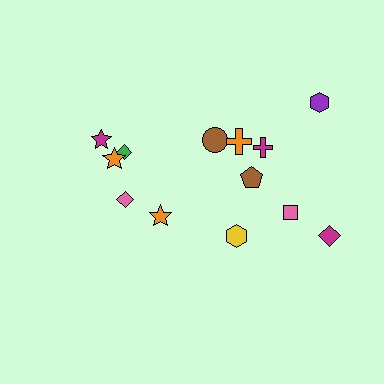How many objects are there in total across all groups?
There are 13 objects.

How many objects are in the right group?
There are 8 objects.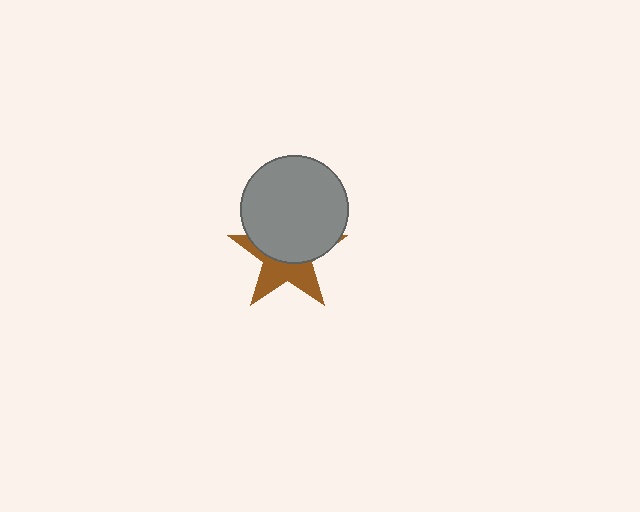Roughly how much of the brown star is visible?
About half of it is visible (roughly 45%).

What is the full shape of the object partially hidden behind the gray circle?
The partially hidden object is a brown star.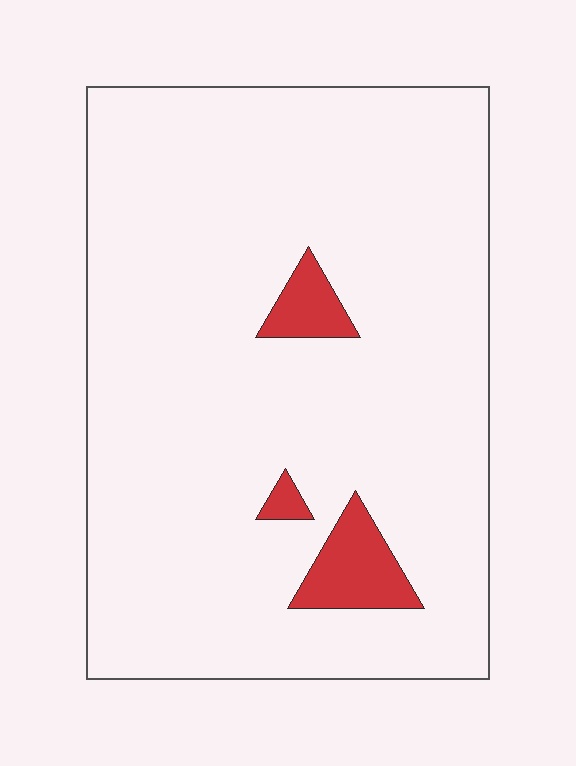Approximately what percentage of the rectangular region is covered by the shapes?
Approximately 5%.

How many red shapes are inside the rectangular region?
3.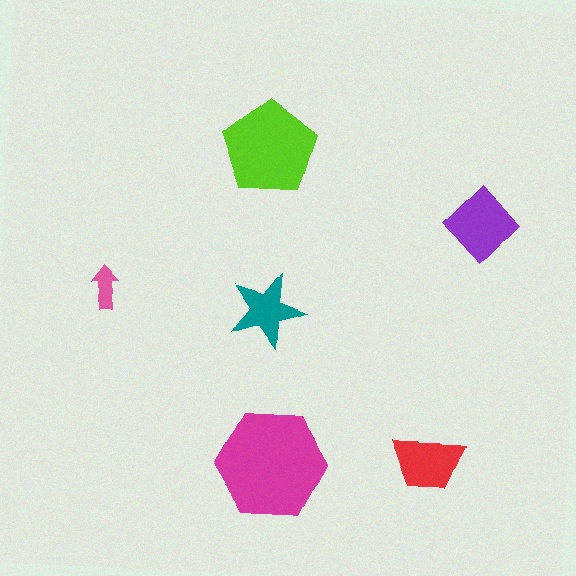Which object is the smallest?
The pink arrow.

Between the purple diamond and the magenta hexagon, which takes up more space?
The magenta hexagon.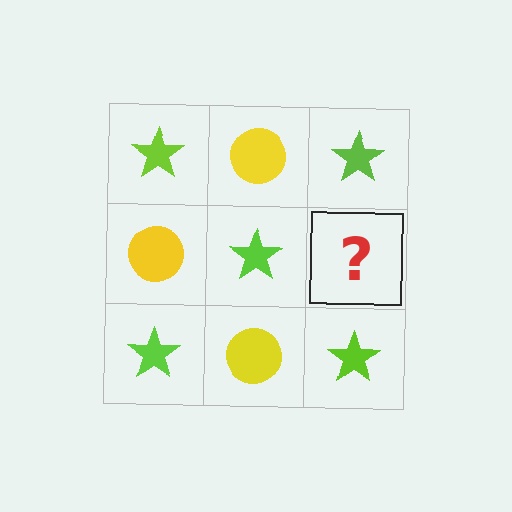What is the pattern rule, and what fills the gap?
The rule is that it alternates lime star and yellow circle in a checkerboard pattern. The gap should be filled with a yellow circle.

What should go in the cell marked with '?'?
The missing cell should contain a yellow circle.